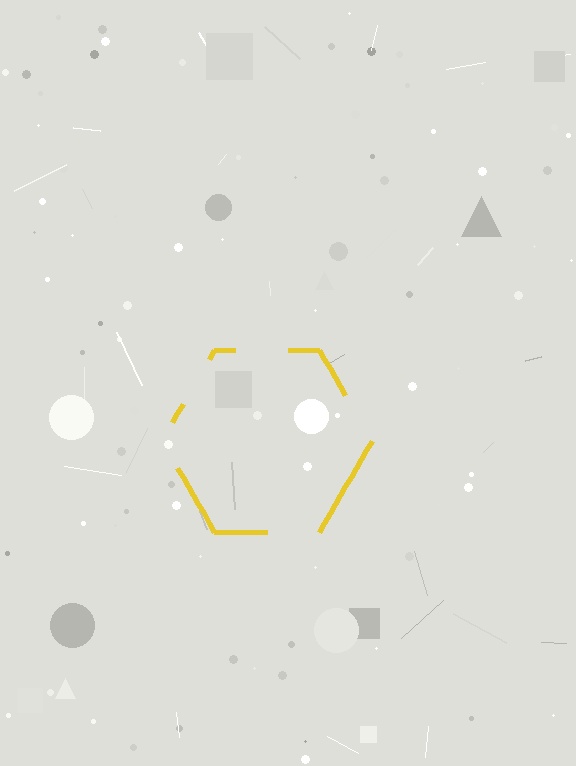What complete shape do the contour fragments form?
The contour fragments form a hexagon.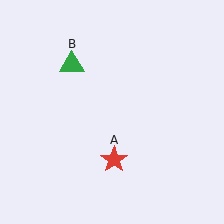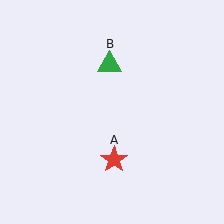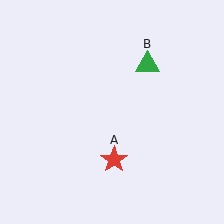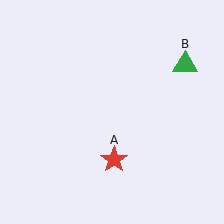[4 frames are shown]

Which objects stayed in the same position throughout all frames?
Red star (object A) remained stationary.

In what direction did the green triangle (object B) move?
The green triangle (object B) moved right.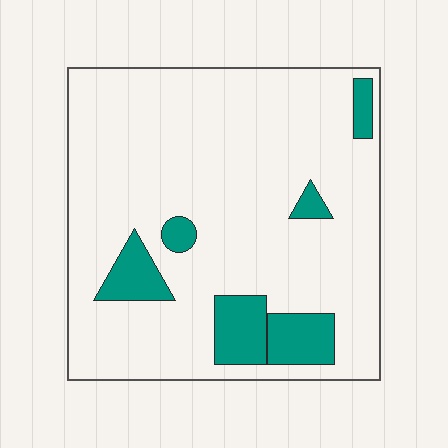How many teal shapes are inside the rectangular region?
6.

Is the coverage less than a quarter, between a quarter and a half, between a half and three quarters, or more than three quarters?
Less than a quarter.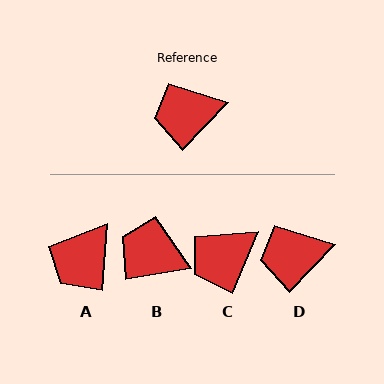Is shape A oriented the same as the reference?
No, it is off by about 39 degrees.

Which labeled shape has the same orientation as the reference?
D.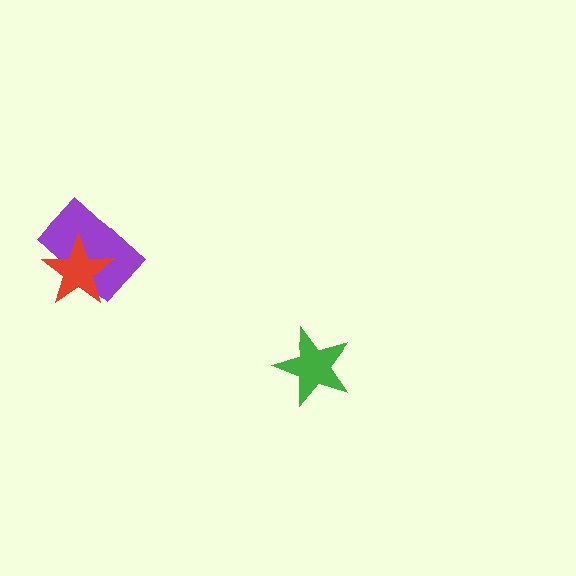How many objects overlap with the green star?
0 objects overlap with the green star.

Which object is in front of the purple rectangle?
The red star is in front of the purple rectangle.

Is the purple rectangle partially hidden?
Yes, it is partially covered by another shape.